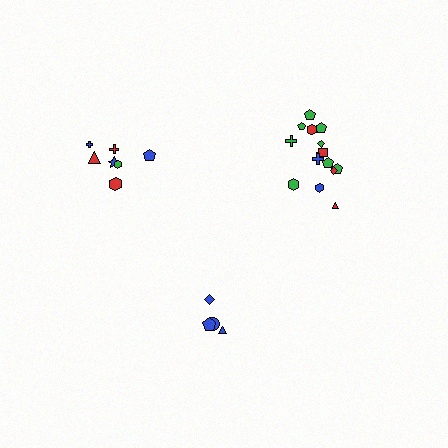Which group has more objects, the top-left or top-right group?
The top-right group.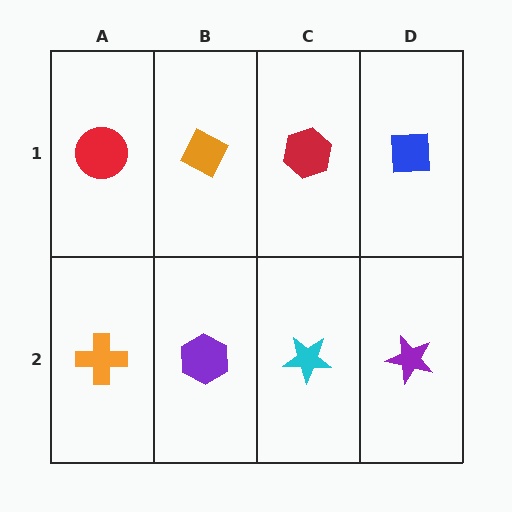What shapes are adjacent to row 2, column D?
A blue square (row 1, column D), a cyan star (row 2, column C).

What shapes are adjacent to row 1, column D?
A purple star (row 2, column D), a red hexagon (row 1, column C).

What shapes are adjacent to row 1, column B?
A purple hexagon (row 2, column B), a red circle (row 1, column A), a red hexagon (row 1, column C).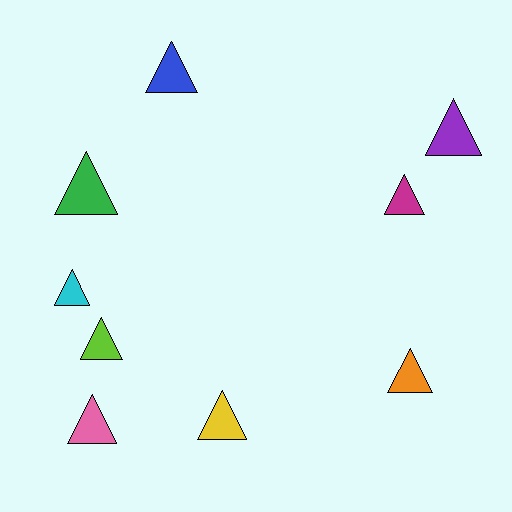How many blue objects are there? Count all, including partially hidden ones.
There is 1 blue object.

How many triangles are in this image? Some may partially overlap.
There are 9 triangles.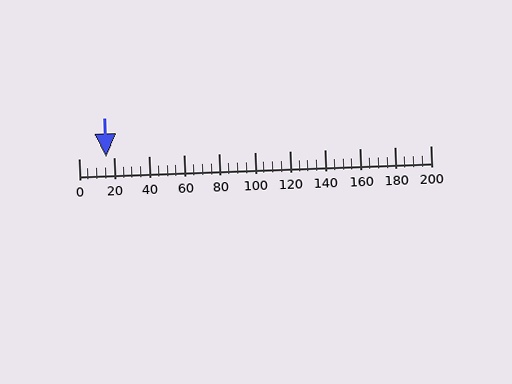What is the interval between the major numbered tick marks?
The major tick marks are spaced 20 units apart.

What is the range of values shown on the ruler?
The ruler shows values from 0 to 200.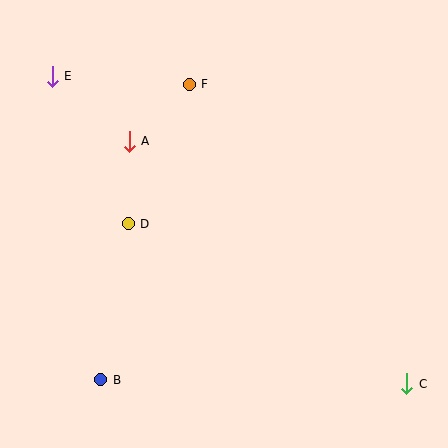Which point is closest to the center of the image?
Point D at (128, 224) is closest to the center.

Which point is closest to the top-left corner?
Point E is closest to the top-left corner.